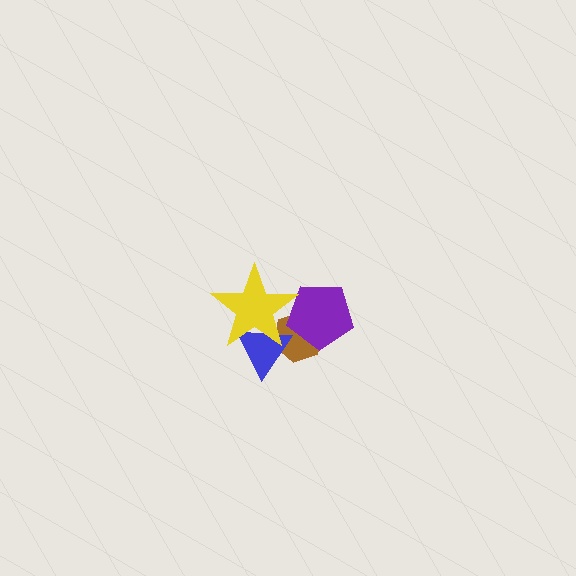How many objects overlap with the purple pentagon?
2 objects overlap with the purple pentagon.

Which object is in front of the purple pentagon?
The yellow star is in front of the purple pentagon.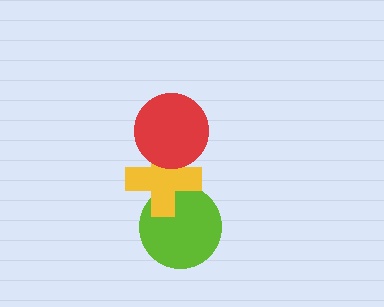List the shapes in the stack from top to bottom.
From top to bottom: the red circle, the yellow cross, the lime circle.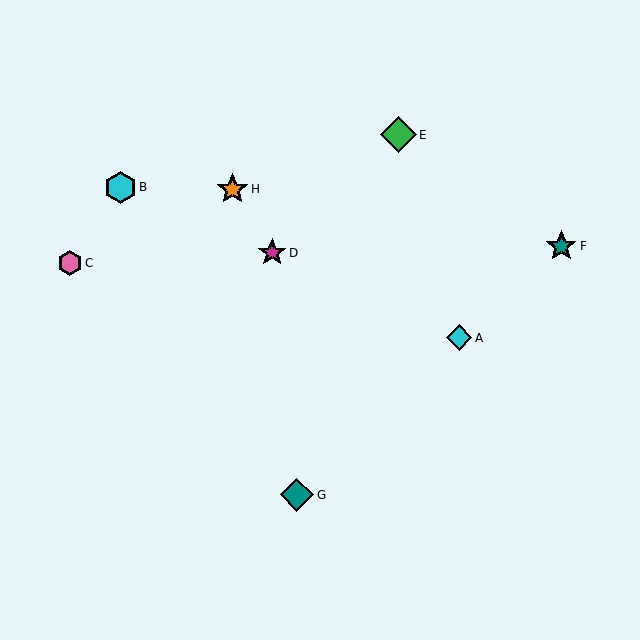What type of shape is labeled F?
Shape F is a teal star.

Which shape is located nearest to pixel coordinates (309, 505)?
The teal diamond (labeled G) at (297, 495) is nearest to that location.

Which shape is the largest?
The green diamond (labeled E) is the largest.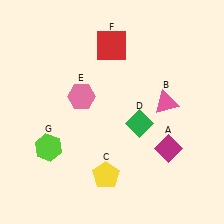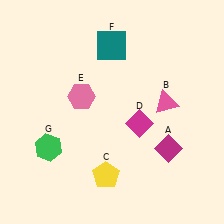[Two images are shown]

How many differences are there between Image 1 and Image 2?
There are 3 differences between the two images.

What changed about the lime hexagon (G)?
In Image 1, G is lime. In Image 2, it changed to green.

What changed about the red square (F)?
In Image 1, F is red. In Image 2, it changed to teal.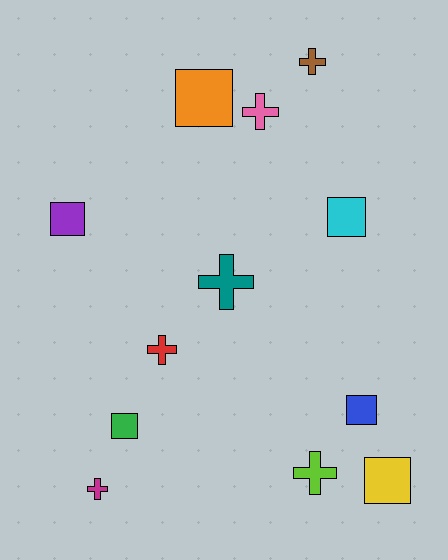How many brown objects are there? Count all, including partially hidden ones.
There is 1 brown object.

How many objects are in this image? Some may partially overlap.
There are 12 objects.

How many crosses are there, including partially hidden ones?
There are 6 crosses.